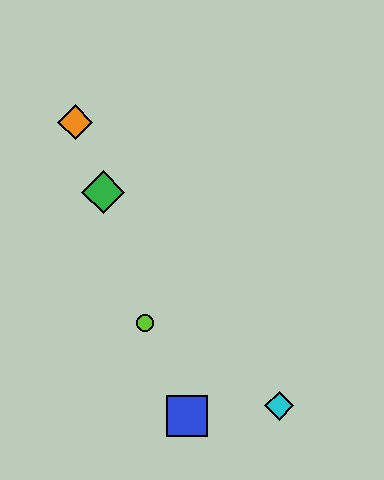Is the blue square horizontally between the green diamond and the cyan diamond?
Yes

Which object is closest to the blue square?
The cyan diamond is closest to the blue square.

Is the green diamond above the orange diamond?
No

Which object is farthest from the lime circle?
The orange diamond is farthest from the lime circle.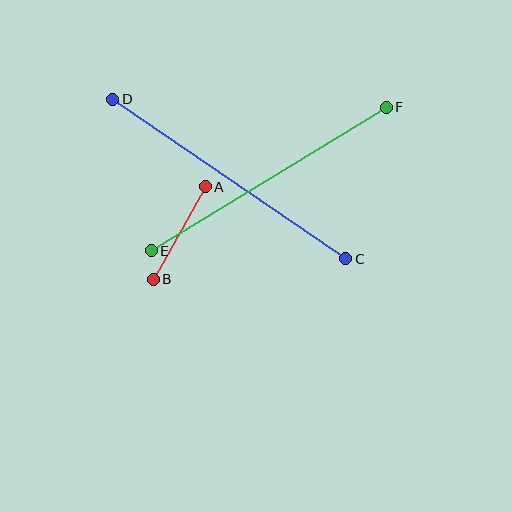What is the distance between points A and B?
The distance is approximately 106 pixels.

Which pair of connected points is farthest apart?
Points C and D are farthest apart.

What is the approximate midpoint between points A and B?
The midpoint is at approximately (179, 233) pixels.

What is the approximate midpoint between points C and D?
The midpoint is at approximately (229, 179) pixels.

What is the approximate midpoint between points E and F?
The midpoint is at approximately (269, 179) pixels.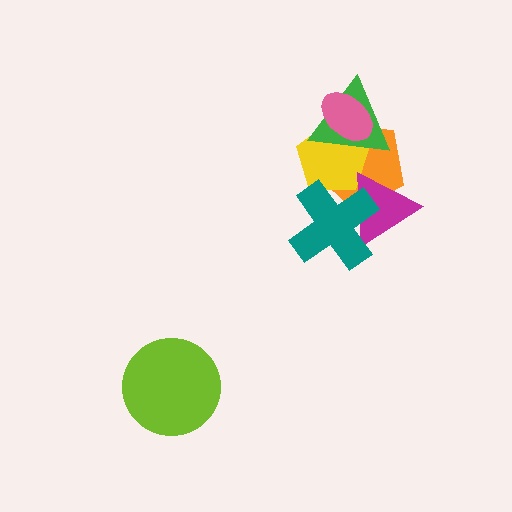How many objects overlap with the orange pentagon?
5 objects overlap with the orange pentagon.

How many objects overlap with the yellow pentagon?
5 objects overlap with the yellow pentagon.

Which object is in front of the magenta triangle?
The teal cross is in front of the magenta triangle.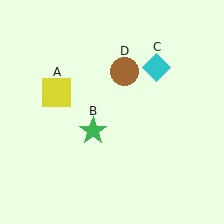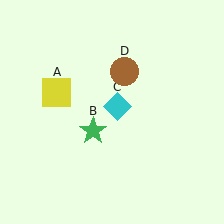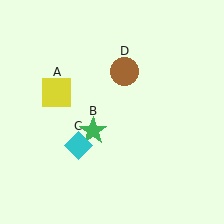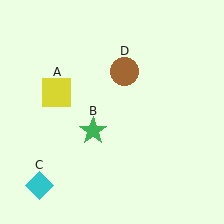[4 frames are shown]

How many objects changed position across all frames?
1 object changed position: cyan diamond (object C).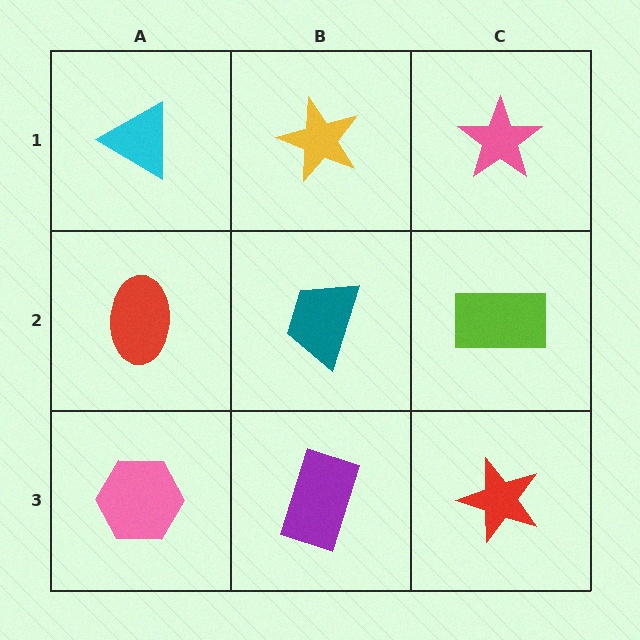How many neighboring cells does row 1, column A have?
2.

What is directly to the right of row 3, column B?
A red star.